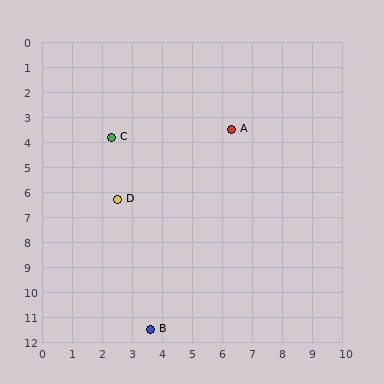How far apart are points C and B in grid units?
Points C and B are about 7.8 grid units apart.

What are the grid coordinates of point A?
Point A is at approximately (6.3, 3.5).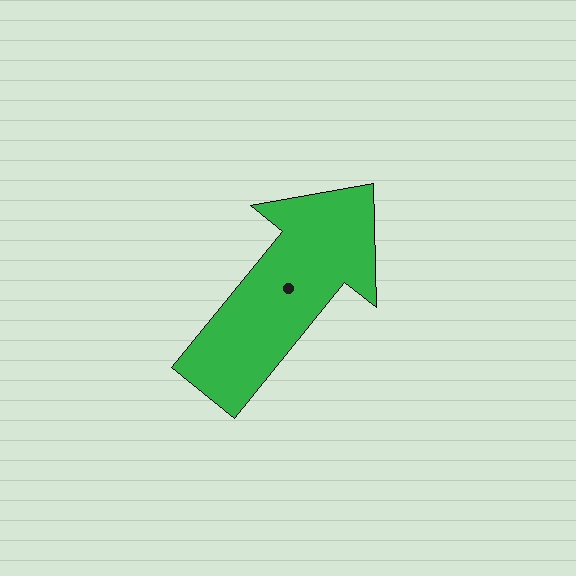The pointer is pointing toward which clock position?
Roughly 1 o'clock.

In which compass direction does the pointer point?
Northeast.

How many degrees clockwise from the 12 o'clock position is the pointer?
Approximately 39 degrees.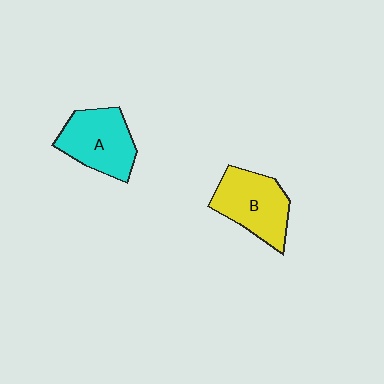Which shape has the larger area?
Shape B (yellow).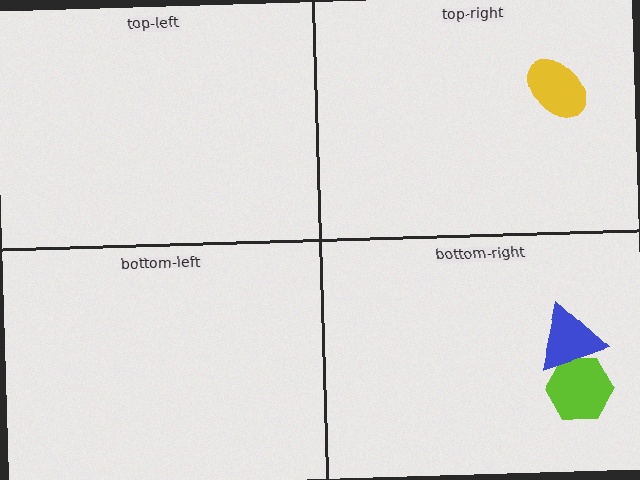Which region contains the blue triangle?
The bottom-right region.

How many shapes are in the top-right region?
1.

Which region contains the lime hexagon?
The bottom-right region.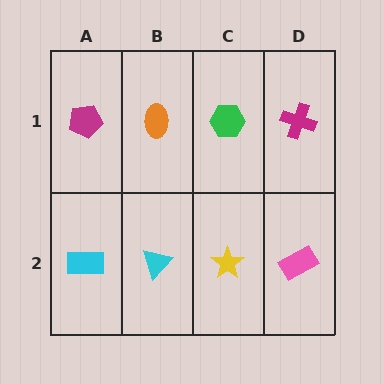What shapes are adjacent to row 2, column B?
An orange ellipse (row 1, column B), a cyan rectangle (row 2, column A), a yellow star (row 2, column C).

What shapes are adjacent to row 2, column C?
A green hexagon (row 1, column C), a cyan triangle (row 2, column B), a pink rectangle (row 2, column D).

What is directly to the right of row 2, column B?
A yellow star.